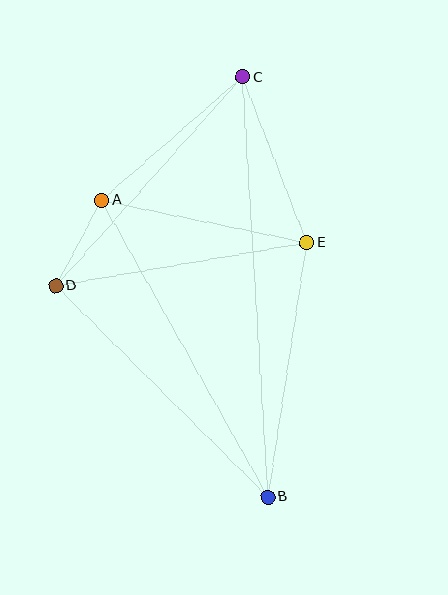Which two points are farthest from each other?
Points B and C are farthest from each other.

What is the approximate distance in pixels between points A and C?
The distance between A and C is approximately 187 pixels.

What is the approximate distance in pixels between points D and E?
The distance between D and E is approximately 255 pixels.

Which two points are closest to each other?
Points A and D are closest to each other.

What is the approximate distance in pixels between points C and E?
The distance between C and E is approximately 177 pixels.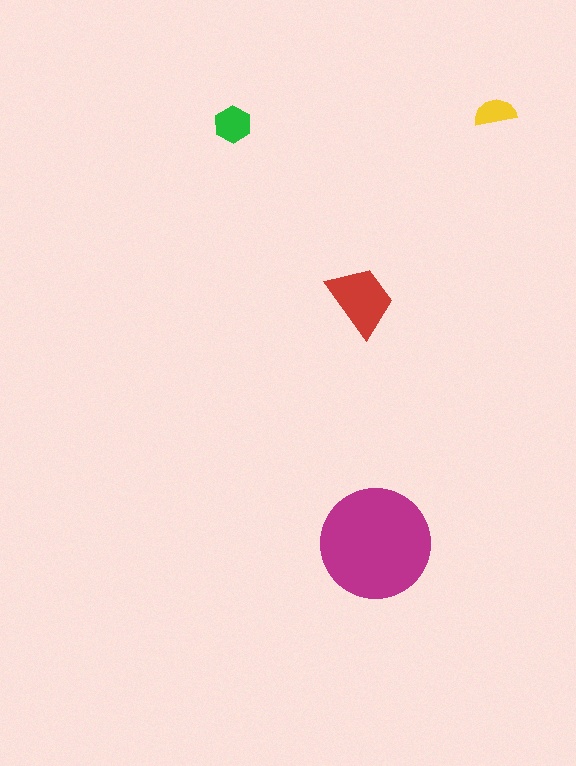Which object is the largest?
The magenta circle.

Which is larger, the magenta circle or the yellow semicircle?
The magenta circle.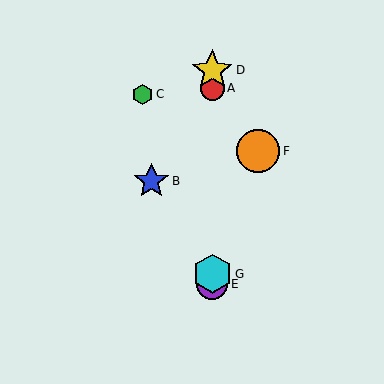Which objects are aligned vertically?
Objects A, D, E, G are aligned vertically.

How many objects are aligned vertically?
4 objects (A, D, E, G) are aligned vertically.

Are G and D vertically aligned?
Yes, both are at x≈212.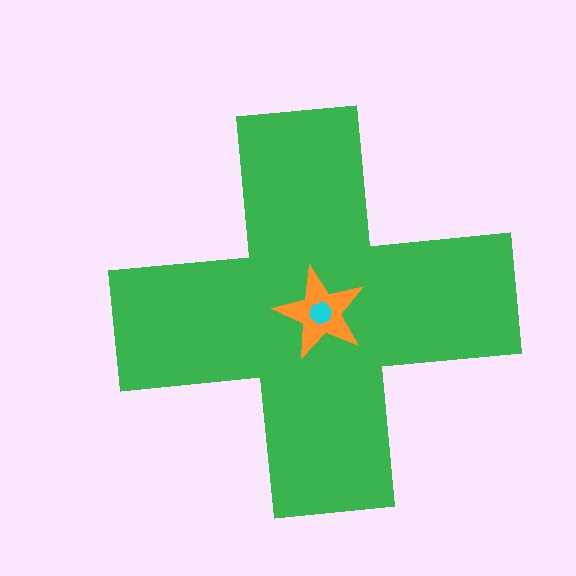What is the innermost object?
The cyan hexagon.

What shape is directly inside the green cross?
The orange star.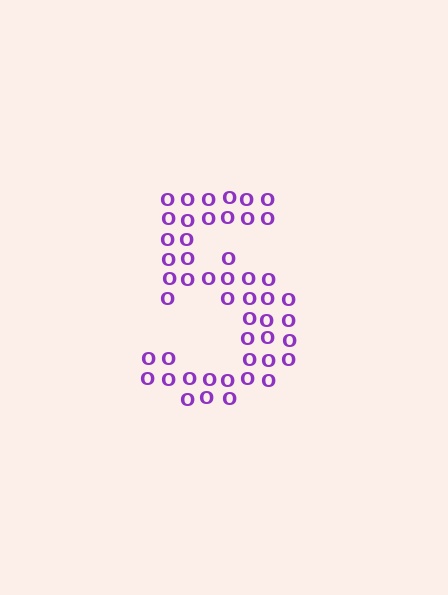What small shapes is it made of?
It is made of small letter O's.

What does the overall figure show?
The overall figure shows the digit 5.